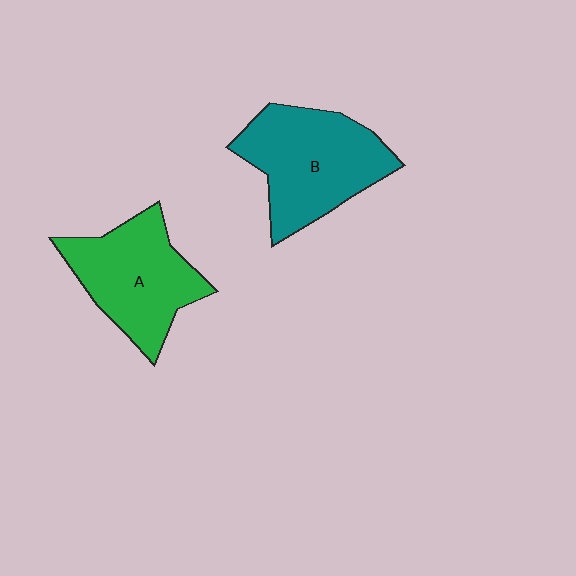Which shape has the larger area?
Shape B (teal).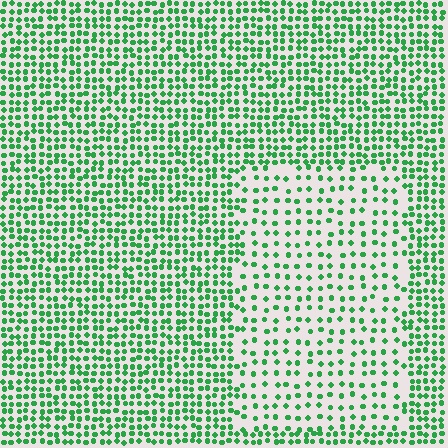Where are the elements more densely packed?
The elements are more densely packed outside the rectangle boundary.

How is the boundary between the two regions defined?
The boundary is defined by a change in element density (approximately 2.1x ratio). All elements are the same color, size, and shape.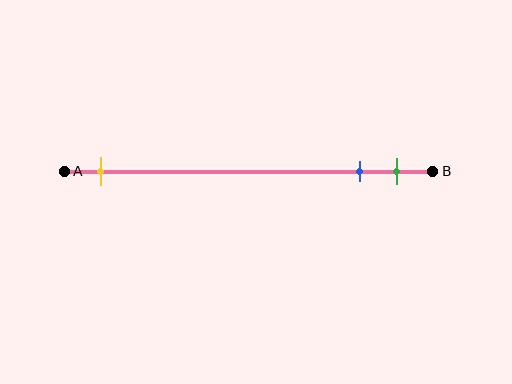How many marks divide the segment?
There are 3 marks dividing the segment.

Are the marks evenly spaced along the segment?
No, the marks are not evenly spaced.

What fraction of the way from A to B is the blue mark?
The blue mark is approximately 80% (0.8) of the way from A to B.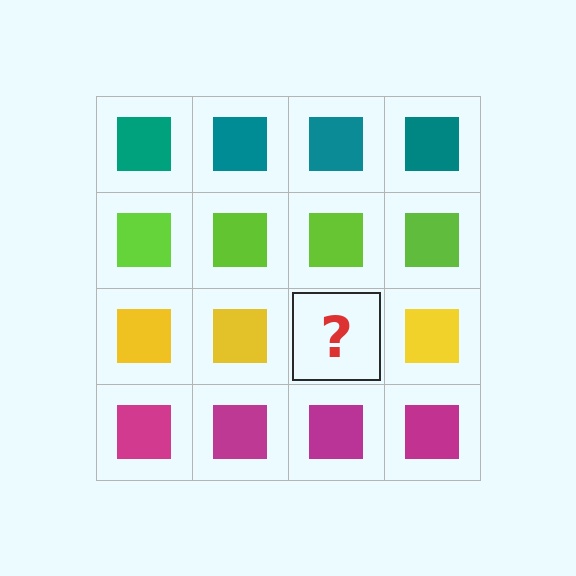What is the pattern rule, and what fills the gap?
The rule is that each row has a consistent color. The gap should be filled with a yellow square.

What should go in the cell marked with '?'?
The missing cell should contain a yellow square.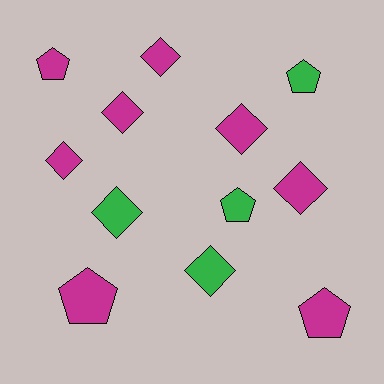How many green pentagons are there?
There are 2 green pentagons.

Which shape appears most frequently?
Diamond, with 7 objects.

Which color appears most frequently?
Magenta, with 8 objects.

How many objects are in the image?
There are 12 objects.